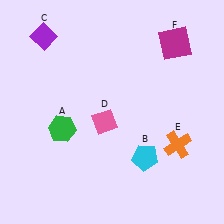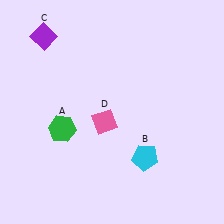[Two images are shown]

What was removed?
The magenta square (F), the orange cross (E) were removed in Image 2.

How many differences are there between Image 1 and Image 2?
There are 2 differences between the two images.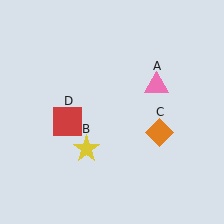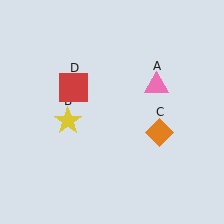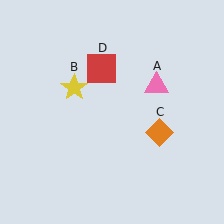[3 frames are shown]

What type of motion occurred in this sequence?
The yellow star (object B), red square (object D) rotated clockwise around the center of the scene.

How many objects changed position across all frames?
2 objects changed position: yellow star (object B), red square (object D).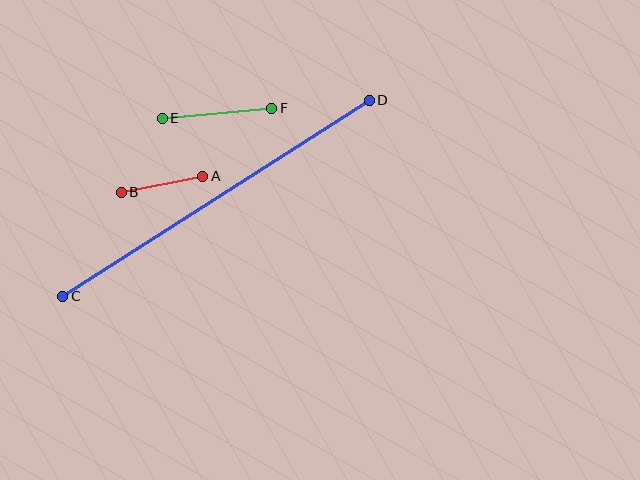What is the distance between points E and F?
The distance is approximately 110 pixels.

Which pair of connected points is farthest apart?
Points C and D are farthest apart.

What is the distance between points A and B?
The distance is approximately 83 pixels.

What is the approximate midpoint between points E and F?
The midpoint is at approximately (217, 113) pixels.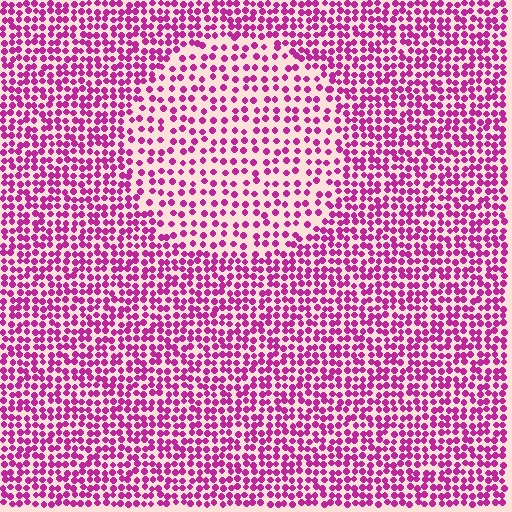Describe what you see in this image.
The image contains small magenta elements arranged at two different densities. A circle-shaped region is visible where the elements are less densely packed than the surrounding area.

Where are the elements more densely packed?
The elements are more densely packed outside the circle boundary.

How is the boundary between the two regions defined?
The boundary is defined by a change in element density (approximately 1.8x ratio). All elements are the same color, size, and shape.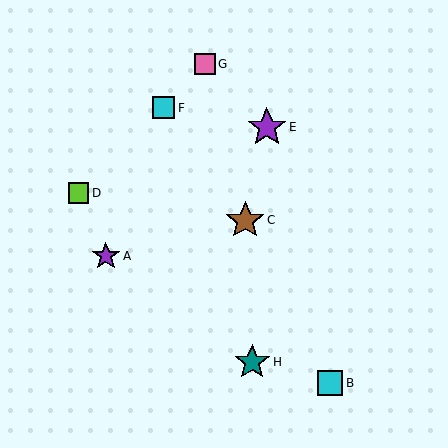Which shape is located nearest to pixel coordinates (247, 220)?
The brown star (labeled C) at (245, 220) is nearest to that location.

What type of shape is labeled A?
Shape A is a purple star.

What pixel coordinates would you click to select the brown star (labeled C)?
Click at (245, 220) to select the brown star C.